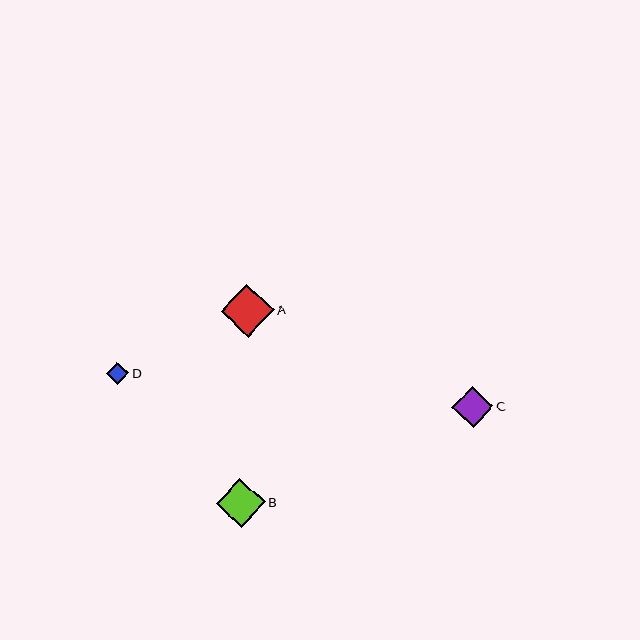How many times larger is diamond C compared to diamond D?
Diamond C is approximately 1.9 times the size of diamond D.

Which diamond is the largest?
Diamond A is the largest with a size of approximately 53 pixels.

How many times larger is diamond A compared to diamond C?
Diamond A is approximately 1.3 times the size of diamond C.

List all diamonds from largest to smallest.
From largest to smallest: A, B, C, D.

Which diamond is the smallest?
Diamond D is the smallest with a size of approximately 22 pixels.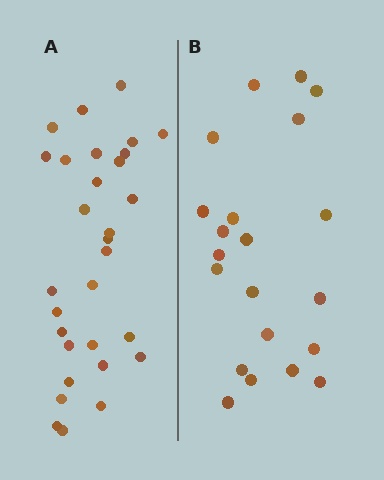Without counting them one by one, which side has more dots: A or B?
Region A (the left region) has more dots.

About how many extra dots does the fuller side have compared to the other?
Region A has roughly 8 or so more dots than region B.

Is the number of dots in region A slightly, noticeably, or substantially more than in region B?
Region A has noticeably more, but not dramatically so. The ratio is roughly 1.4 to 1.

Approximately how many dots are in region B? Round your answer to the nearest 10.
About 20 dots. (The exact count is 21, which rounds to 20.)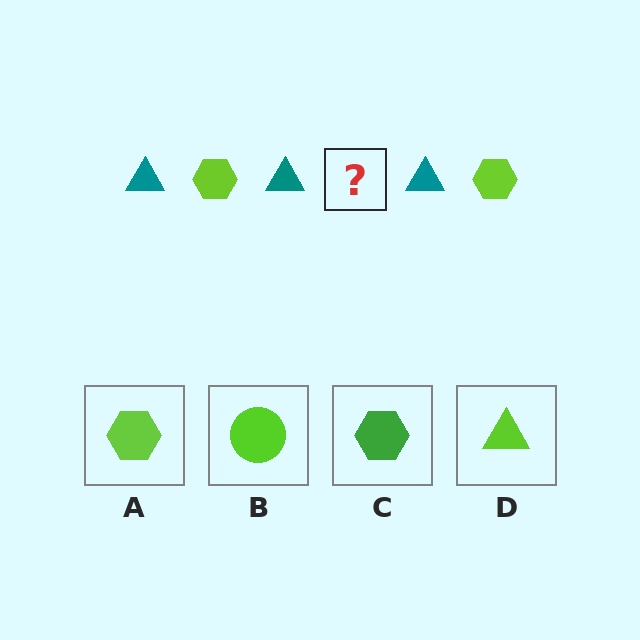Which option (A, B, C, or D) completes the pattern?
A.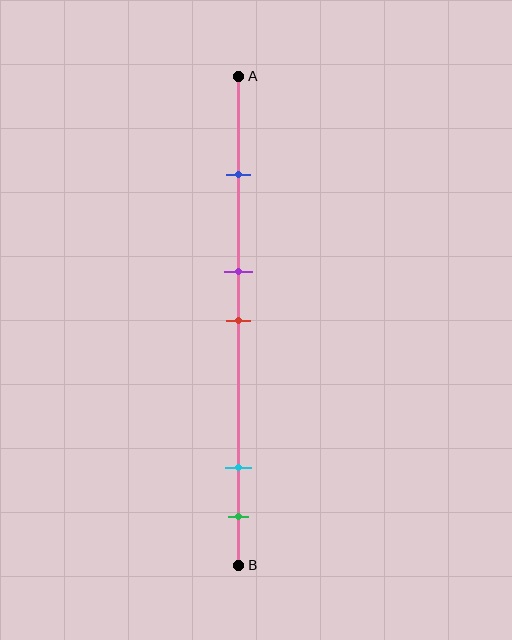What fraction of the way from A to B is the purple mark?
The purple mark is approximately 40% (0.4) of the way from A to B.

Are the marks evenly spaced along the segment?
No, the marks are not evenly spaced.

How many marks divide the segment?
There are 5 marks dividing the segment.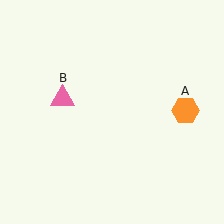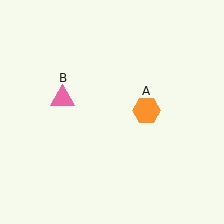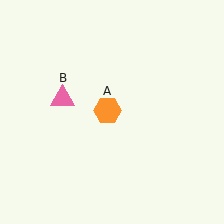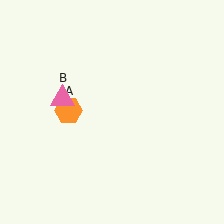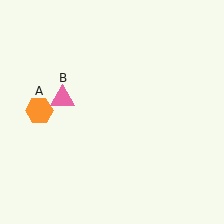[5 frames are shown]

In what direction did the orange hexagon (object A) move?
The orange hexagon (object A) moved left.